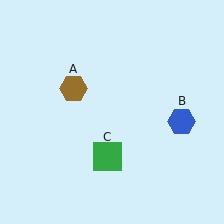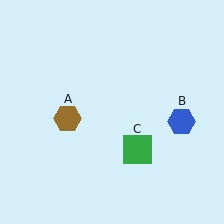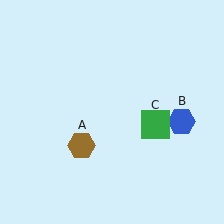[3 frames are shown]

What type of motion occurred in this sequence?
The brown hexagon (object A), green square (object C) rotated counterclockwise around the center of the scene.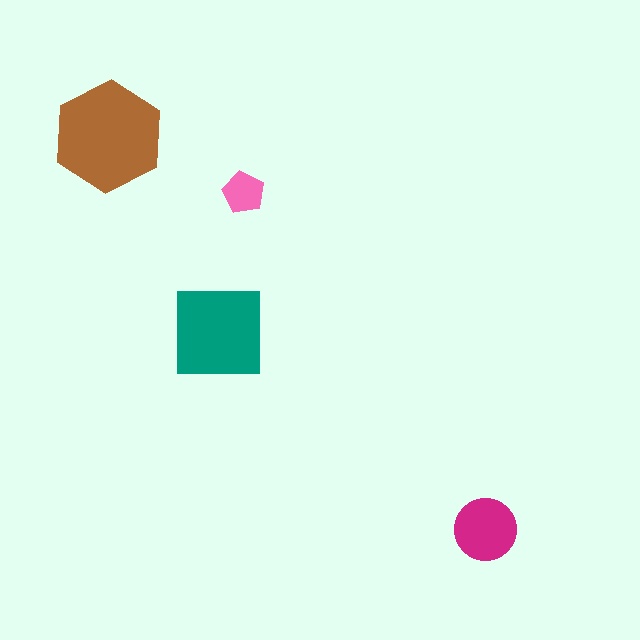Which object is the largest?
The brown hexagon.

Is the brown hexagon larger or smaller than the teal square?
Larger.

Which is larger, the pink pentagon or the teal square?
The teal square.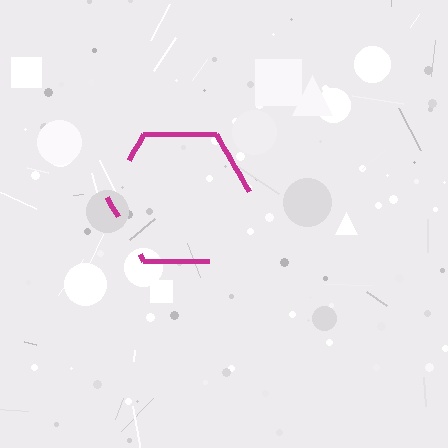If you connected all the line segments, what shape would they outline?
They would outline a hexagon.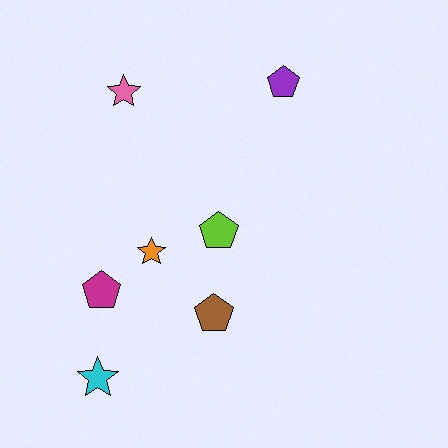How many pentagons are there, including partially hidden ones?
There are 4 pentagons.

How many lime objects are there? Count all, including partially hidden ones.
There is 1 lime object.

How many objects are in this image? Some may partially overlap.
There are 7 objects.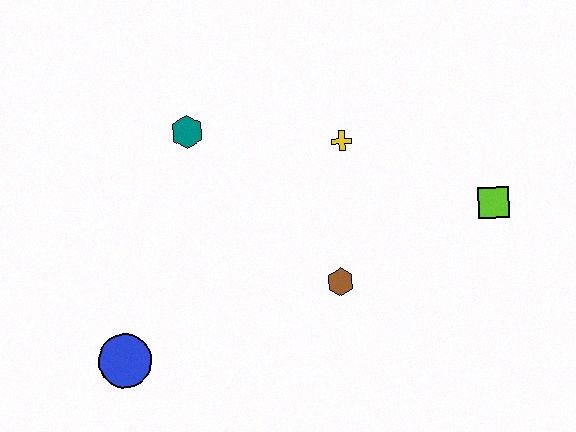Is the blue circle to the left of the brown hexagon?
Yes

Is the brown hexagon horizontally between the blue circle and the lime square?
Yes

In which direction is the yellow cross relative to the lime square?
The yellow cross is to the left of the lime square.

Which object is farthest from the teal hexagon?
The lime square is farthest from the teal hexagon.